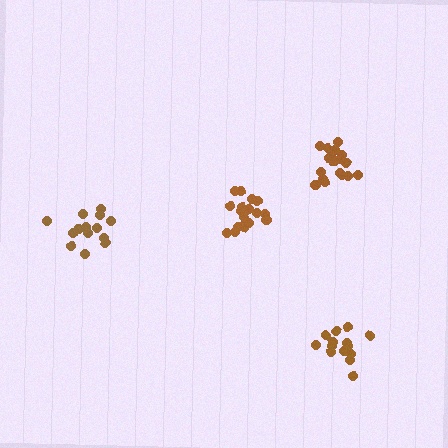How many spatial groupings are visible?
There are 4 spatial groupings.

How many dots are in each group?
Group 1: 19 dots, Group 2: 14 dots, Group 3: 19 dots, Group 4: 14 dots (66 total).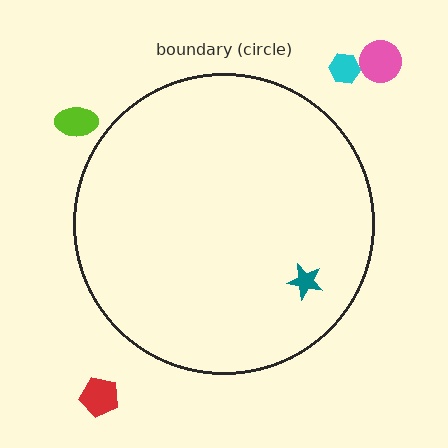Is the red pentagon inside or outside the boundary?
Outside.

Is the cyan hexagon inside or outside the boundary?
Outside.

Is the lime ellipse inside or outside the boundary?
Outside.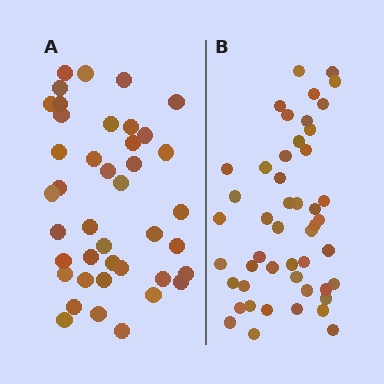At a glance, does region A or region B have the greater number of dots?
Region B (the right region) has more dots.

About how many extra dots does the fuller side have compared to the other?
Region B has roughly 8 or so more dots than region A.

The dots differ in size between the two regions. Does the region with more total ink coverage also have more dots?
No. Region A has more total ink coverage because its dots are larger, but region B actually contains more individual dots. Total area can be misleading — the number of items is what matters here.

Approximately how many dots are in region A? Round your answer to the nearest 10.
About 40 dots. (The exact count is 41, which rounds to 40.)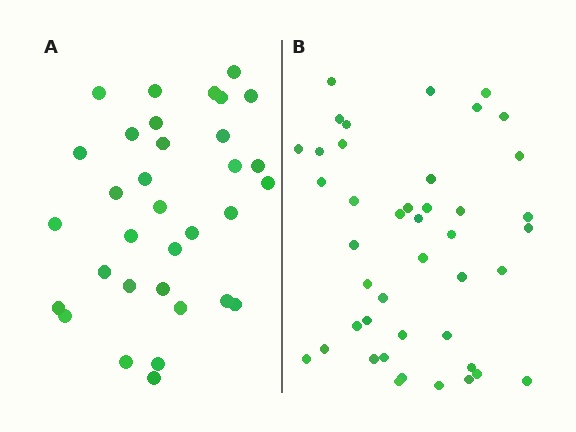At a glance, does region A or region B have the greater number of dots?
Region B (the right region) has more dots.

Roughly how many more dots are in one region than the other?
Region B has roughly 10 or so more dots than region A.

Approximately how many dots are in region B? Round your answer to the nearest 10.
About 40 dots. (The exact count is 43, which rounds to 40.)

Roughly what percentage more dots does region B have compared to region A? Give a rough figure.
About 30% more.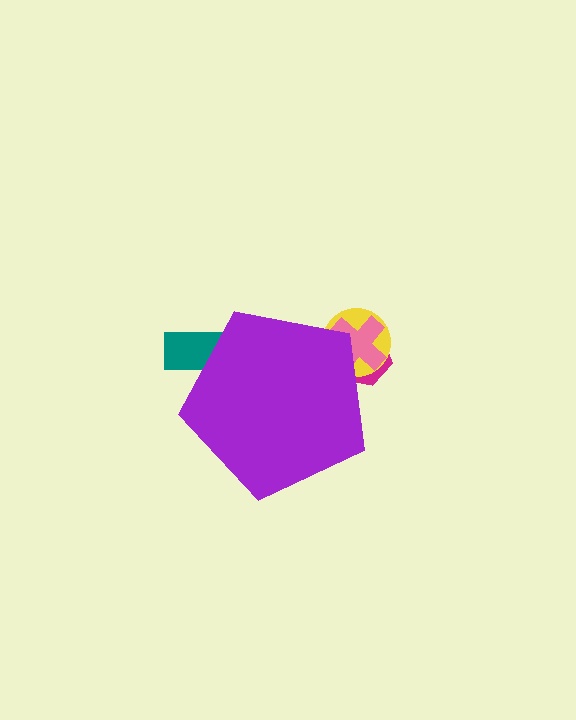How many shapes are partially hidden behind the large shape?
4 shapes are partially hidden.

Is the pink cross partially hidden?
Yes, the pink cross is partially hidden behind the purple pentagon.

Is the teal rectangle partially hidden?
Yes, the teal rectangle is partially hidden behind the purple pentagon.